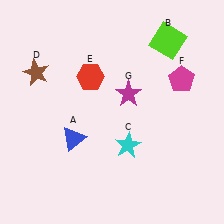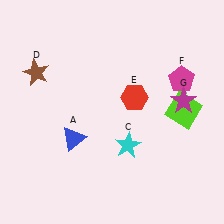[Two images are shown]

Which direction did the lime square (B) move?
The lime square (B) moved down.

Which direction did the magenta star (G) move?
The magenta star (G) moved right.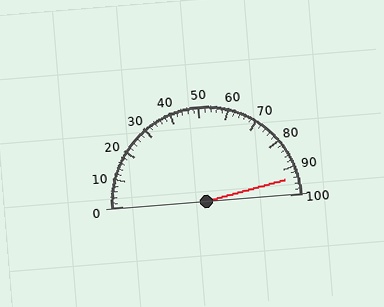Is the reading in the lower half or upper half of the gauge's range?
The reading is in the upper half of the range (0 to 100).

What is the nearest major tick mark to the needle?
The nearest major tick mark is 90.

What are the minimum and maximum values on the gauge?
The gauge ranges from 0 to 100.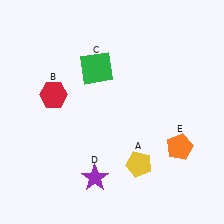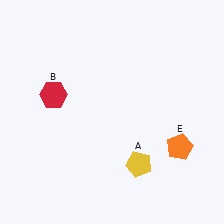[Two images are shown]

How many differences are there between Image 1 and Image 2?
There are 2 differences between the two images.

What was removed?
The green square (C), the purple star (D) were removed in Image 2.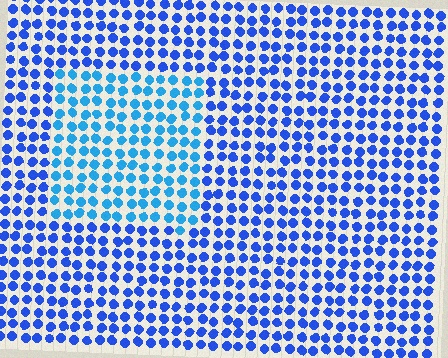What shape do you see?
I see a rectangle.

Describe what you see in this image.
The image is filled with small blue elements in a uniform arrangement. A rectangle-shaped region is visible where the elements are tinted to a slightly different hue, forming a subtle color boundary.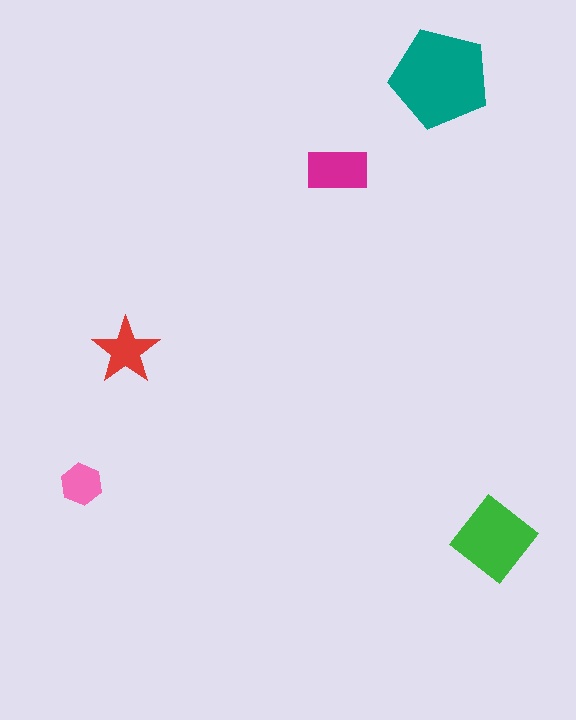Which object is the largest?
The teal pentagon.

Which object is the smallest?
The pink hexagon.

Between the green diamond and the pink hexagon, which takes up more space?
The green diamond.